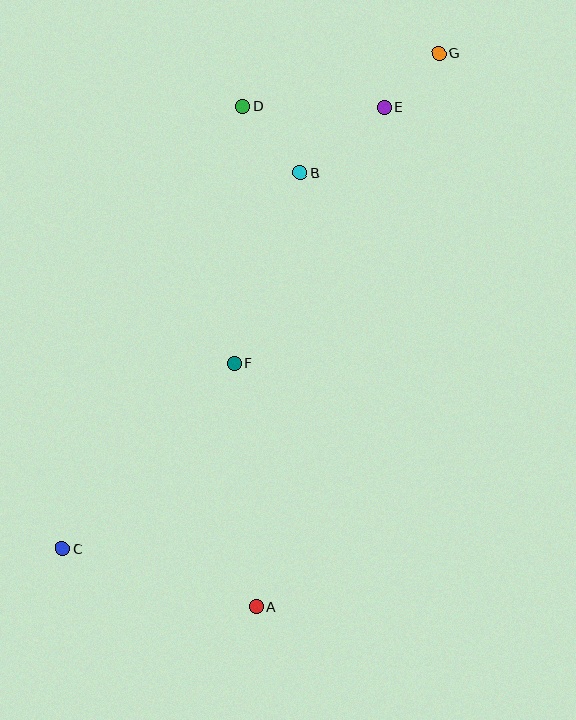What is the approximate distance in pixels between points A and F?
The distance between A and F is approximately 244 pixels.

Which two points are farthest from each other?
Points C and G are farthest from each other.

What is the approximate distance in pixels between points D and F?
The distance between D and F is approximately 257 pixels.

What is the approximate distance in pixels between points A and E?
The distance between A and E is approximately 516 pixels.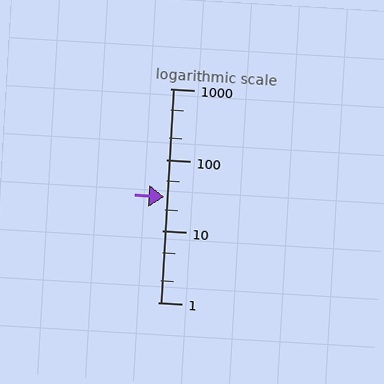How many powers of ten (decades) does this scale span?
The scale spans 3 decades, from 1 to 1000.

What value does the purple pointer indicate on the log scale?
The pointer indicates approximately 30.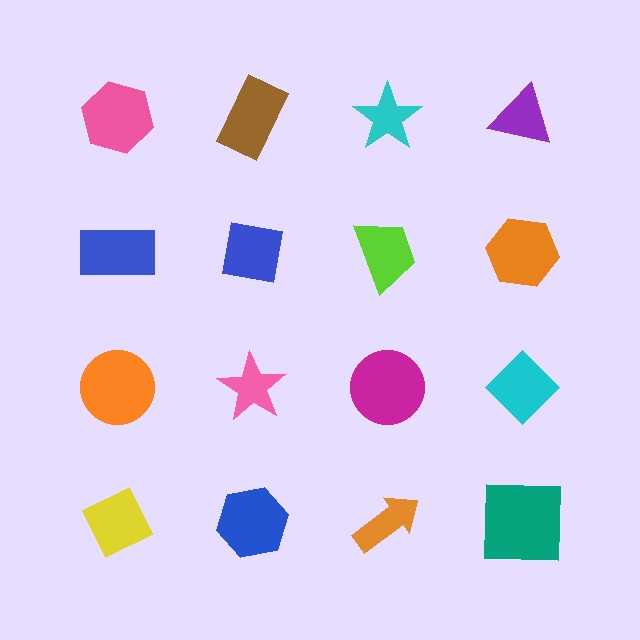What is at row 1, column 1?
A pink hexagon.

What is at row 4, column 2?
A blue hexagon.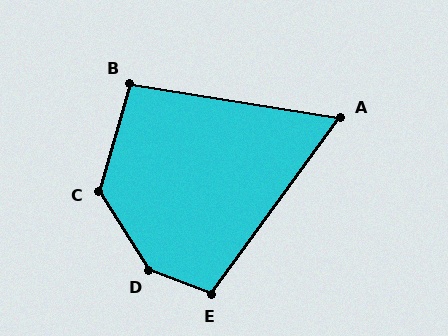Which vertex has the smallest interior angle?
A, at approximately 63 degrees.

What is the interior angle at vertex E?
Approximately 105 degrees (obtuse).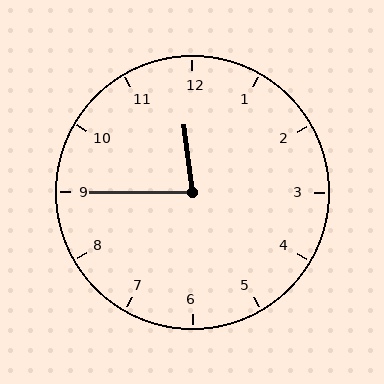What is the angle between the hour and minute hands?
Approximately 82 degrees.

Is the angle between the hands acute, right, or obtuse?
It is acute.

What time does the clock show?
11:45.